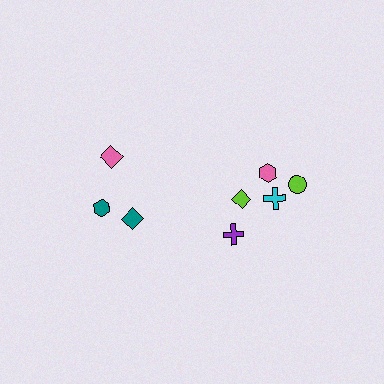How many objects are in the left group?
There are 3 objects.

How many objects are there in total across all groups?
There are 8 objects.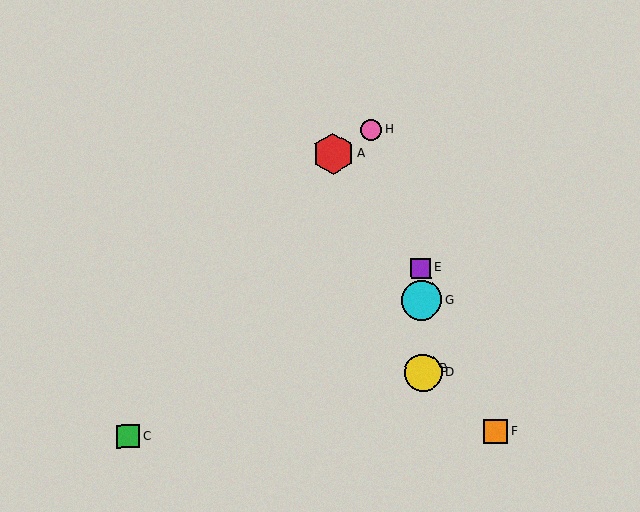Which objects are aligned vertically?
Objects B, D, E, G are aligned vertically.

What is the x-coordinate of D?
Object D is at x≈423.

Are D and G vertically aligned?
Yes, both are at x≈423.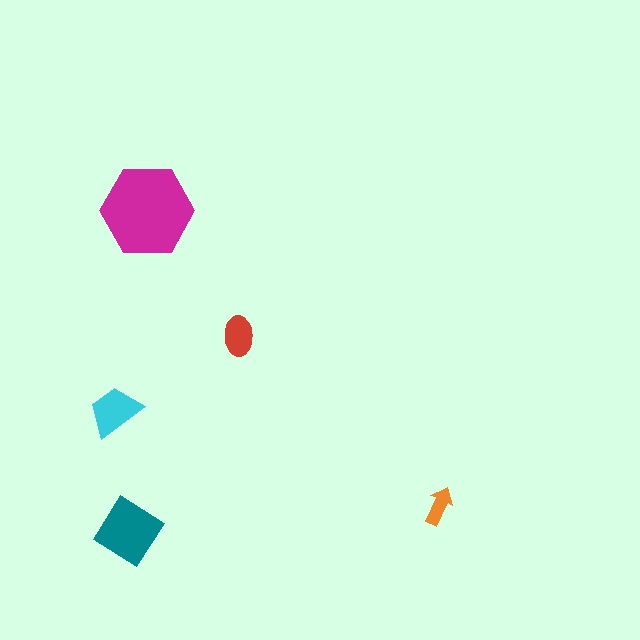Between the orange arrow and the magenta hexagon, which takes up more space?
The magenta hexagon.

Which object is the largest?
The magenta hexagon.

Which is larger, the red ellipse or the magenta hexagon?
The magenta hexagon.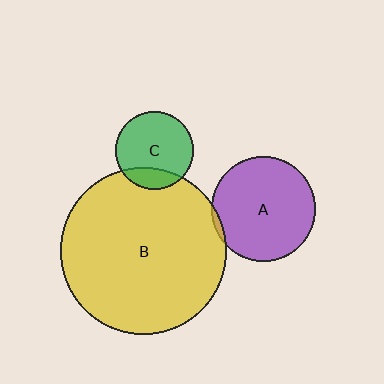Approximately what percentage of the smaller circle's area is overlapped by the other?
Approximately 5%.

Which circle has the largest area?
Circle B (yellow).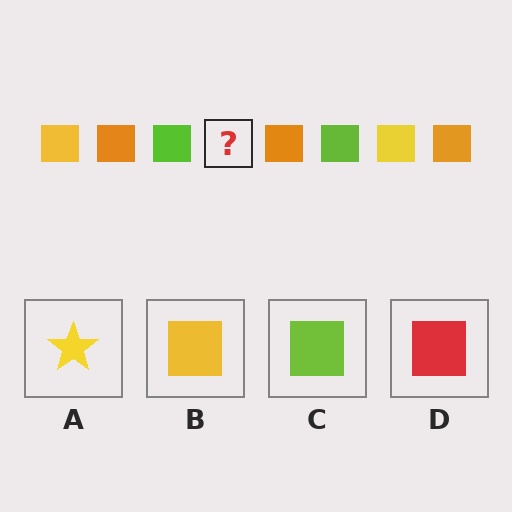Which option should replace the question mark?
Option B.